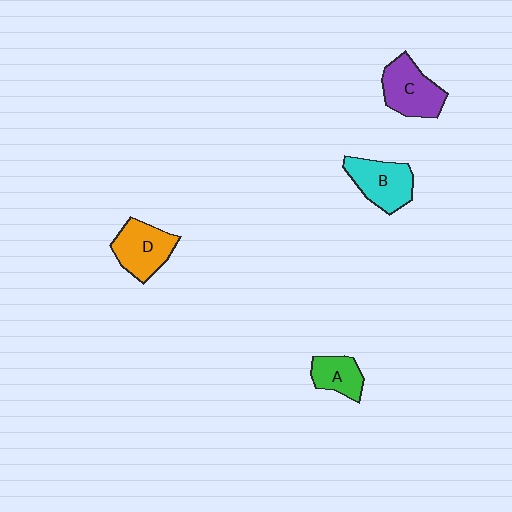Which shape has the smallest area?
Shape A (green).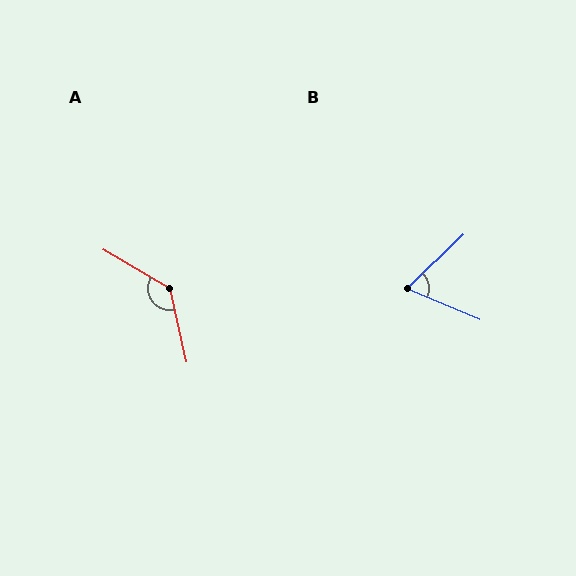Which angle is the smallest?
B, at approximately 67 degrees.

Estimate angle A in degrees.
Approximately 133 degrees.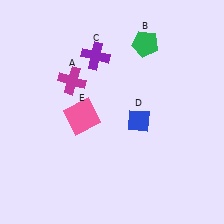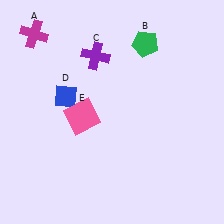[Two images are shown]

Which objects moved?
The objects that moved are: the magenta cross (A), the blue diamond (D).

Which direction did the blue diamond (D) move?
The blue diamond (D) moved left.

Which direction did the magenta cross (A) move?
The magenta cross (A) moved up.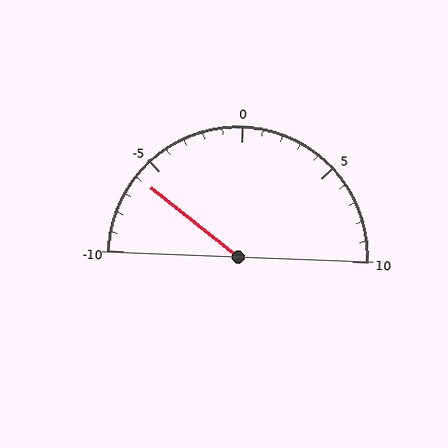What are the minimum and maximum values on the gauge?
The gauge ranges from -10 to 10.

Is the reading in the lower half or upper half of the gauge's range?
The reading is in the lower half of the range (-10 to 10).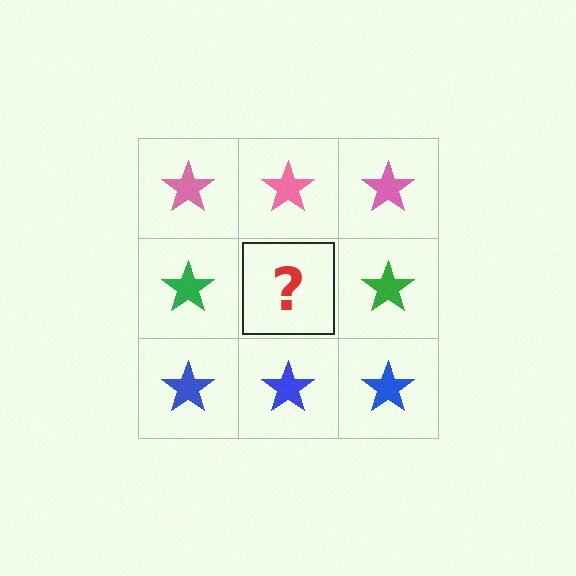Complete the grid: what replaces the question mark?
The question mark should be replaced with a green star.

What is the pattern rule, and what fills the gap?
The rule is that each row has a consistent color. The gap should be filled with a green star.